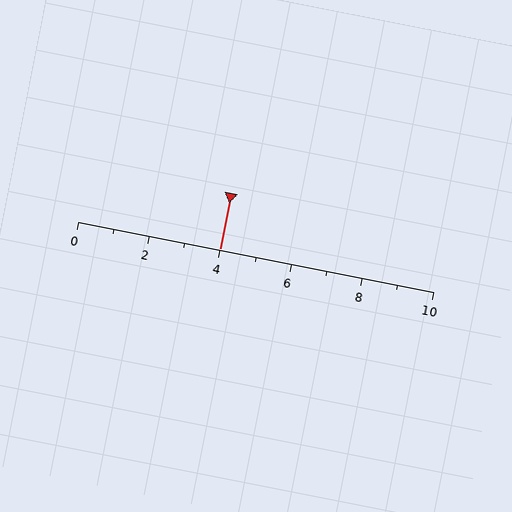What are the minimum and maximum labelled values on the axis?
The axis runs from 0 to 10.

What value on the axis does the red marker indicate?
The marker indicates approximately 4.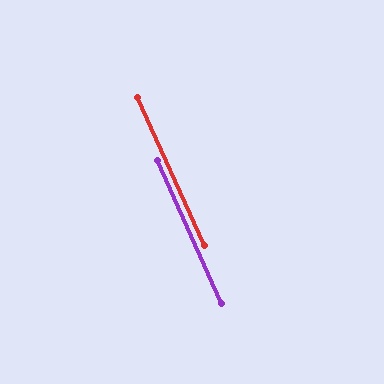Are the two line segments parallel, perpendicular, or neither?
Parallel — their directions differ by only 0.2°.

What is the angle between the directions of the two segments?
Approximately 0 degrees.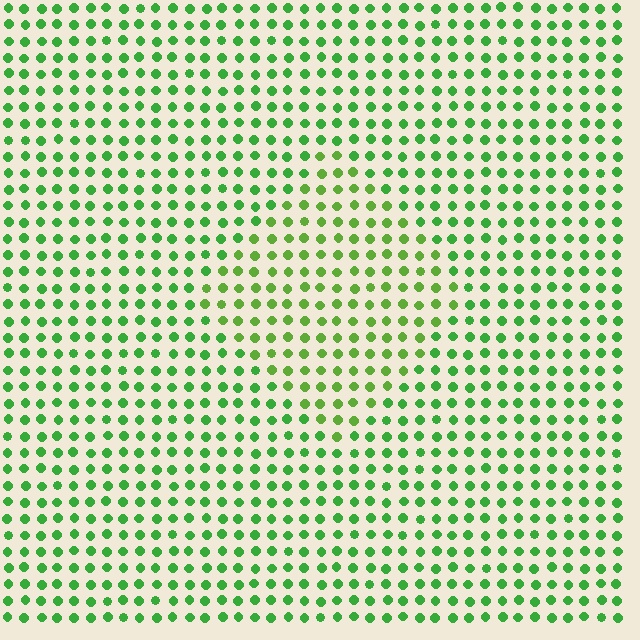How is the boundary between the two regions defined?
The boundary is defined purely by a slight shift in hue (about 22 degrees). Spacing, size, and orientation are identical on both sides.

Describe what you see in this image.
The image is filled with small green elements in a uniform arrangement. A diamond-shaped region is visible where the elements are tinted to a slightly different hue, forming a subtle color boundary.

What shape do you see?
I see a diamond.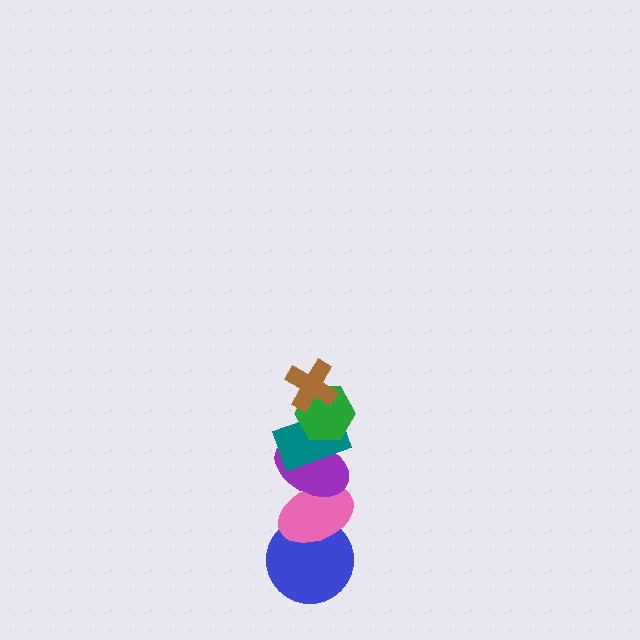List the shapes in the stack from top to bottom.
From top to bottom: the brown cross, the green hexagon, the teal rectangle, the purple ellipse, the pink ellipse, the blue circle.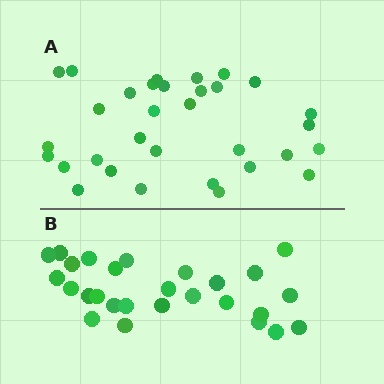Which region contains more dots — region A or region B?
Region A (the top region) has more dots.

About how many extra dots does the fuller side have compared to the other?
Region A has about 5 more dots than region B.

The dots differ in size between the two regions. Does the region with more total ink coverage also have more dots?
No. Region B has more total ink coverage because its dots are larger, but region A actually contains more individual dots. Total area can be misleading — the number of items is what matters here.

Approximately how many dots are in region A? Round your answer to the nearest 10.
About 30 dots. (The exact count is 32, which rounds to 30.)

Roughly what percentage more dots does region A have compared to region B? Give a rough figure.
About 20% more.